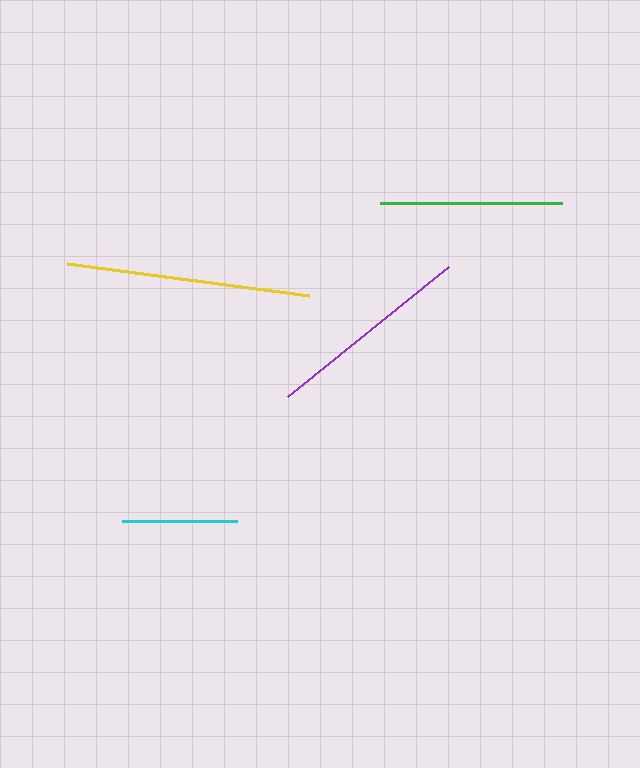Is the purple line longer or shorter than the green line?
The purple line is longer than the green line.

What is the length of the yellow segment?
The yellow segment is approximately 245 pixels long.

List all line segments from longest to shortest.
From longest to shortest: yellow, purple, green, cyan.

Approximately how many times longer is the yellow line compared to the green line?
The yellow line is approximately 1.3 times the length of the green line.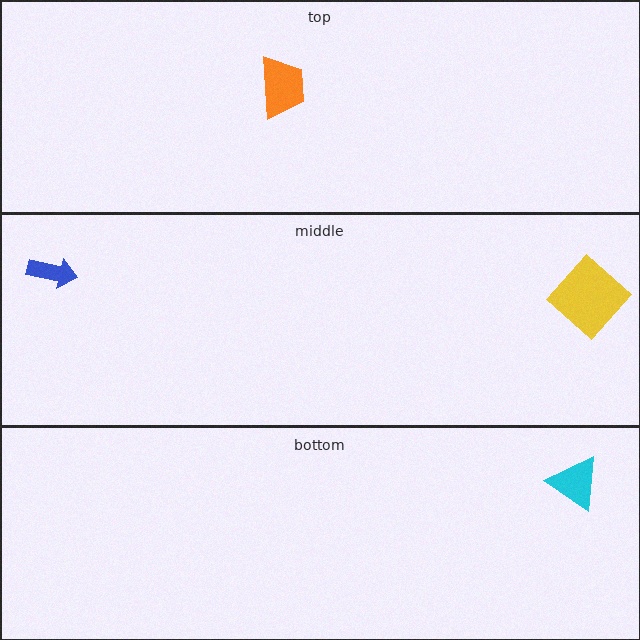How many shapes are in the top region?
1.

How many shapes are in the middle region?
2.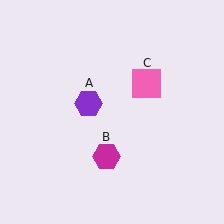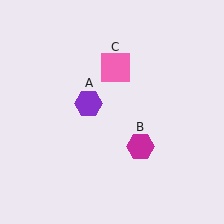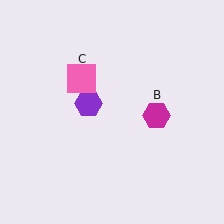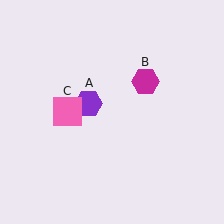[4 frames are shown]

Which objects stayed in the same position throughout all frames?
Purple hexagon (object A) remained stationary.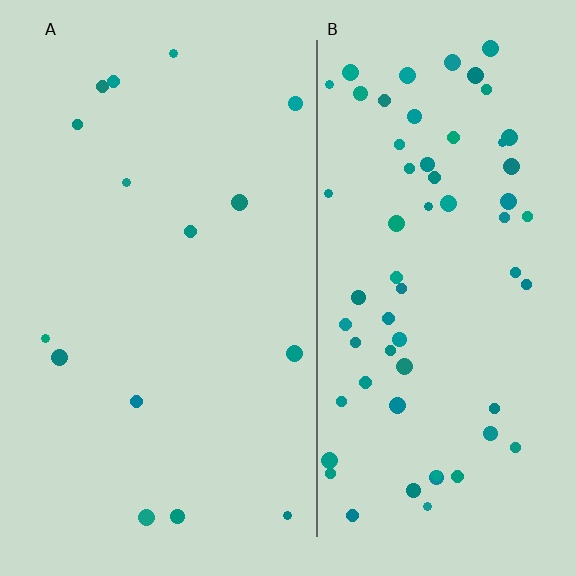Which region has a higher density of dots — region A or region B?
B (the right).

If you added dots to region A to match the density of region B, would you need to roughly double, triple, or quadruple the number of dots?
Approximately quadruple.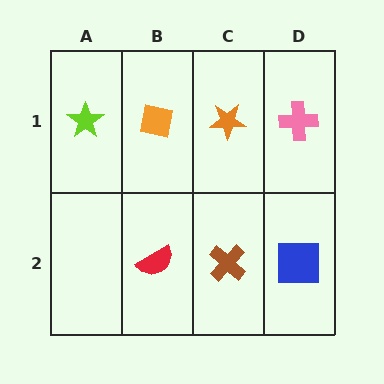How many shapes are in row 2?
3 shapes.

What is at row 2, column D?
A blue square.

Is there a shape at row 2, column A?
No, that cell is empty.